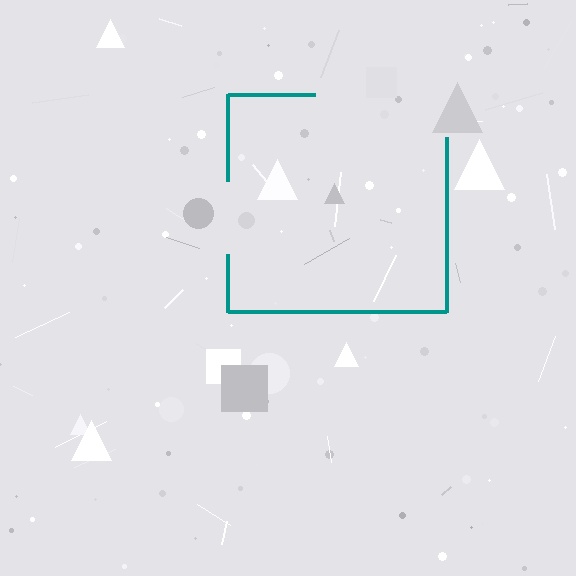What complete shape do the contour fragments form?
The contour fragments form a square.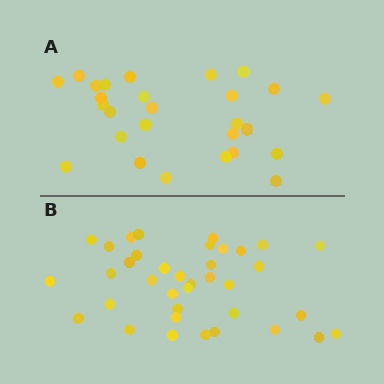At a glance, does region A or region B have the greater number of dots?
Region B (the bottom region) has more dots.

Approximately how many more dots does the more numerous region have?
Region B has roughly 10 or so more dots than region A.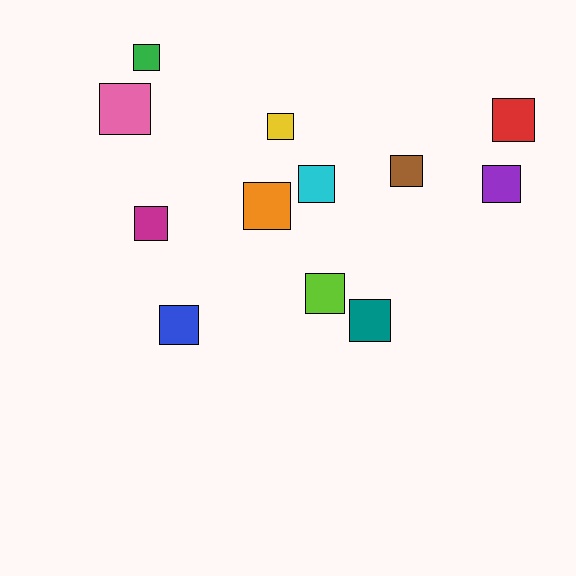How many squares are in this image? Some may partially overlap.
There are 12 squares.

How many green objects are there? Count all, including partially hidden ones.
There is 1 green object.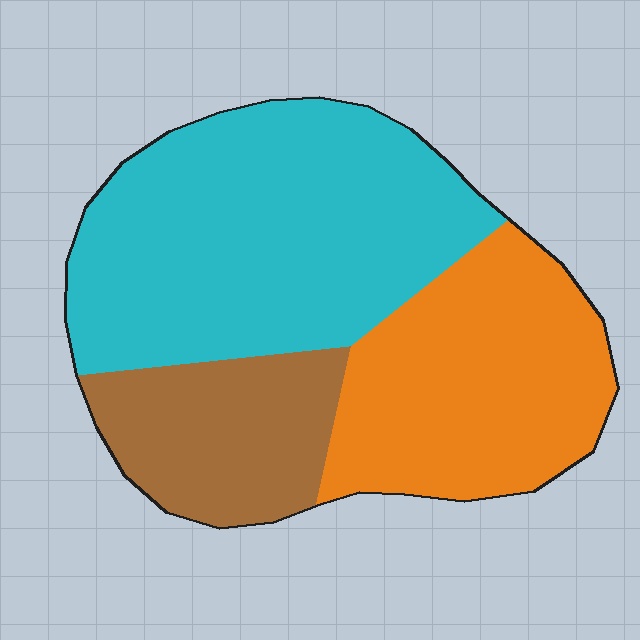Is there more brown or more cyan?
Cyan.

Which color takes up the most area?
Cyan, at roughly 50%.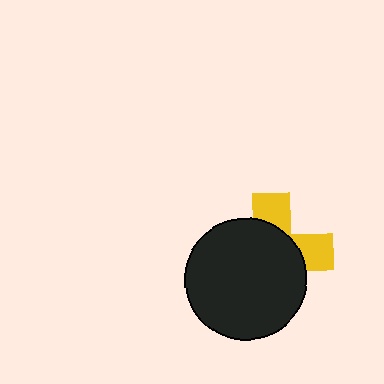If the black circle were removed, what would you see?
You would see the complete yellow cross.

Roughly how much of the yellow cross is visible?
A small part of it is visible (roughly 31%).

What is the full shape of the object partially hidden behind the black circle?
The partially hidden object is a yellow cross.